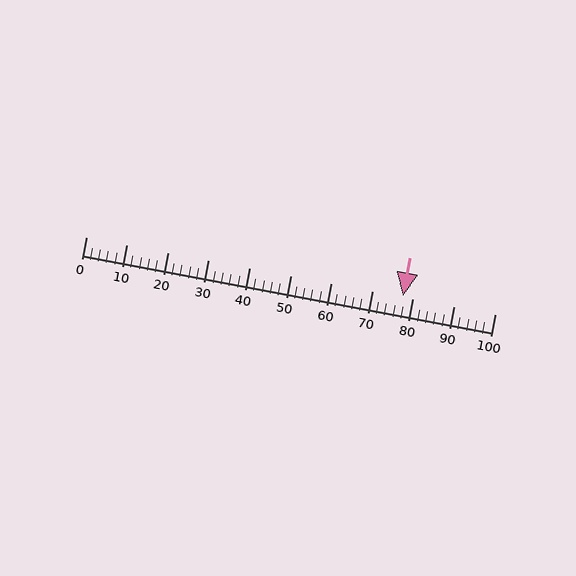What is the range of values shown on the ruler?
The ruler shows values from 0 to 100.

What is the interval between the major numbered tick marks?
The major tick marks are spaced 10 units apart.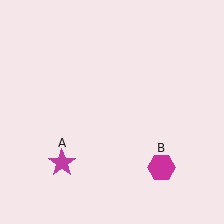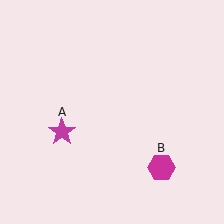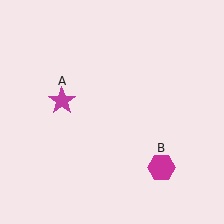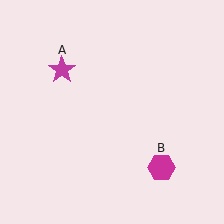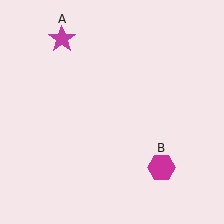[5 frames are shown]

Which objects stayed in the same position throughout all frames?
Magenta hexagon (object B) remained stationary.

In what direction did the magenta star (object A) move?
The magenta star (object A) moved up.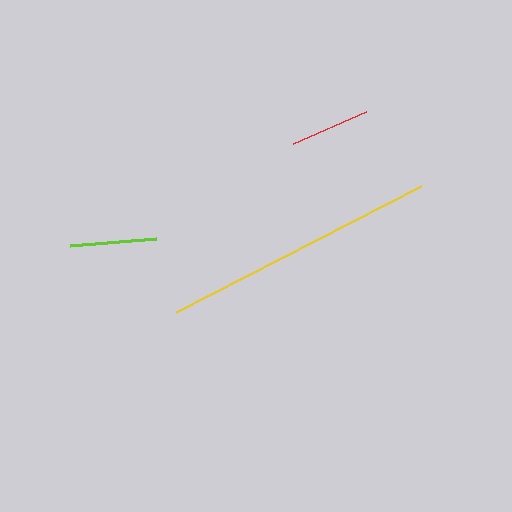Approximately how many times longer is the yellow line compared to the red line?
The yellow line is approximately 3.5 times the length of the red line.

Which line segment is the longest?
The yellow line is the longest at approximately 276 pixels.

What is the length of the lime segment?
The lime segment is approximately 86 pixels long.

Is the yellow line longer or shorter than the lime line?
The yellow line is longer than the lime line.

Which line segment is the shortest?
The red line is the shortest at approximately 80 pixels.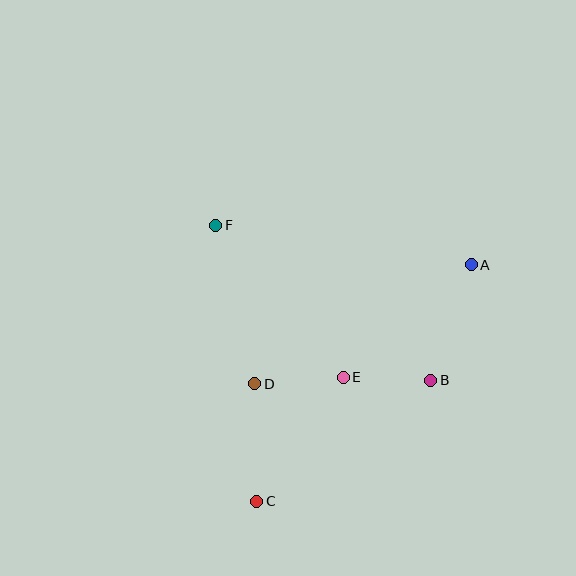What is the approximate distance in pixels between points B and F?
The distance between B and F is approximately 265 pixels.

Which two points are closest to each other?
Points B and E are closest to each other.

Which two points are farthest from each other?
Points A and C are farthest from each other.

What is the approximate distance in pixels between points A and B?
The distance between A and B is approximately 122 pixels.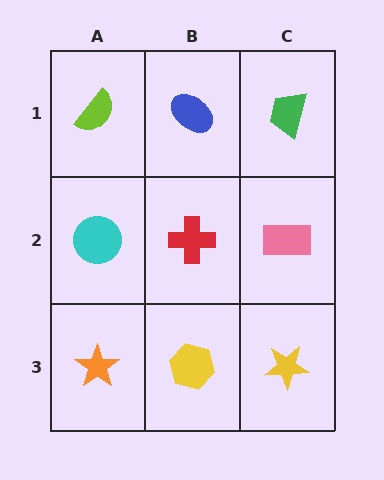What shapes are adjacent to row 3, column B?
A red cross (row 2, column B), an orange star (row 3, column A), a yellow star (row 3, column C).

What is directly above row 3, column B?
A red cross.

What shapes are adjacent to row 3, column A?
A cyan circle (row 2, column A), a yellow hexagon (row 3, column B).